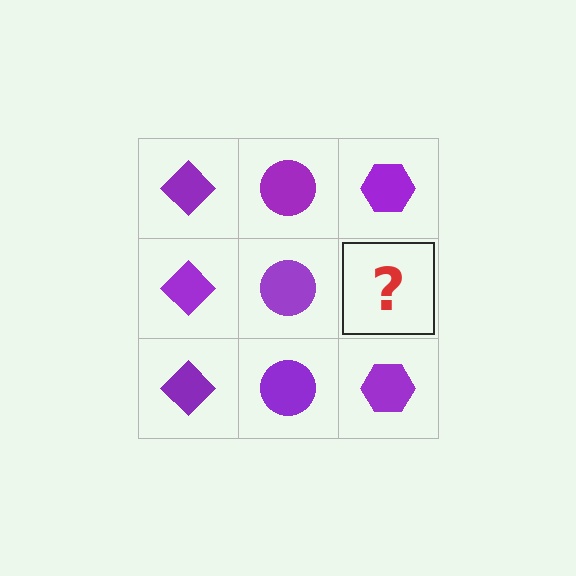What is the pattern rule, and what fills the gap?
The rule is that each column has a consistent shape. The gap should be filled with a purple hexagon.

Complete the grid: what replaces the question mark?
The question mark should be replaced with a purple hexagon.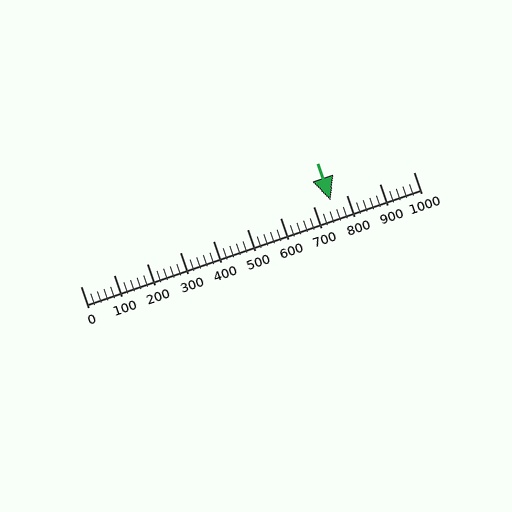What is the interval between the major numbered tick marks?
The major tick marks are spaced 100 units apart.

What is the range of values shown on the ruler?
The ruler shows values from 0 to 1000.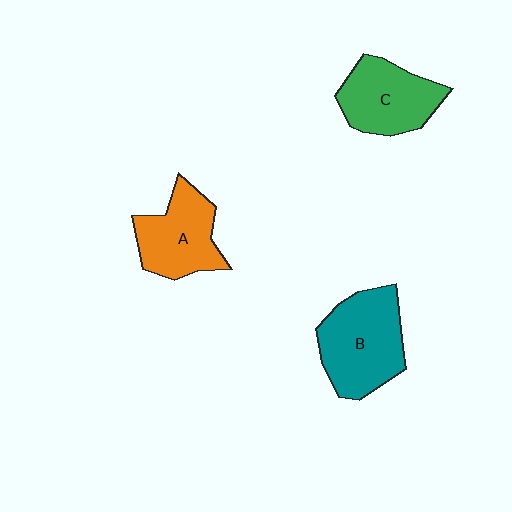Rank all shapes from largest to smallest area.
From largest to smallest: B (teal), C (green), A (orange).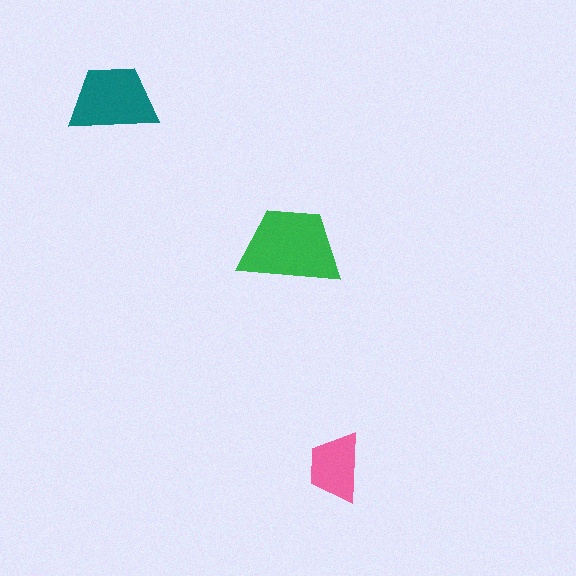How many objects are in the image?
There are 3 objects in the image.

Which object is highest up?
The teal trapezoid is topmost.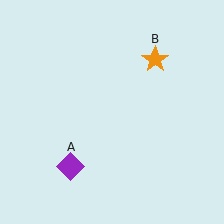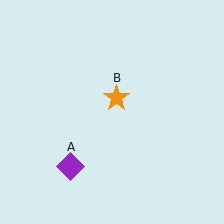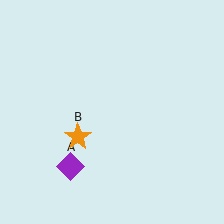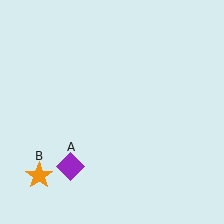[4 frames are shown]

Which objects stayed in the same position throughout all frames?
Purple diamond (object A) remained stationary.